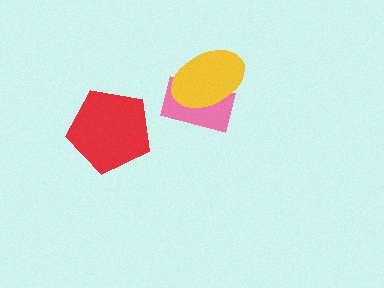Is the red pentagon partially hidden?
No, no other shape covers it.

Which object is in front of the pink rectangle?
The yellow ellipse is in front of the pink rectangle.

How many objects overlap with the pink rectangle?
1 object overlaps with the pink rectangle.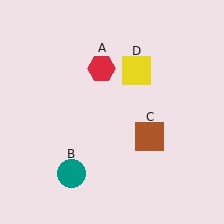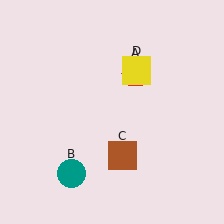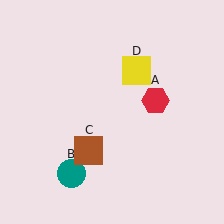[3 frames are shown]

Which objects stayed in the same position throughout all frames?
Teal circle (object B) and yellow square (object D) remained stationary.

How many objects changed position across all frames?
2 objects changed position: red hexagon (object A), brown square (object C).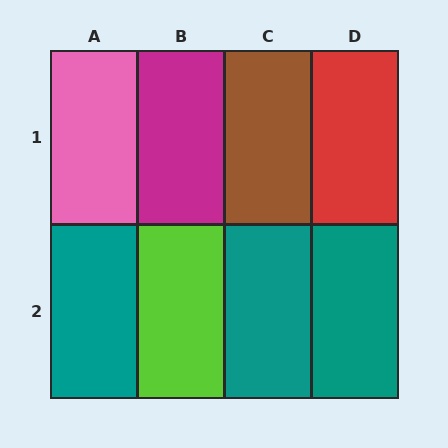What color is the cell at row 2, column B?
Lime.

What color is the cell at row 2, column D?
Teal.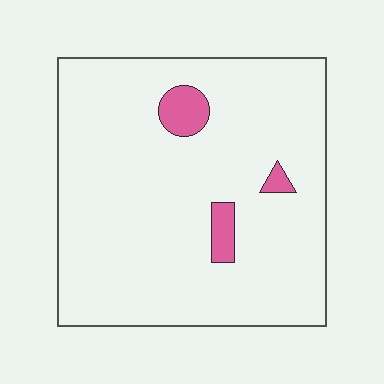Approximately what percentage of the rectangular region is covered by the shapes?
Approximately 5%.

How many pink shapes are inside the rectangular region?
3.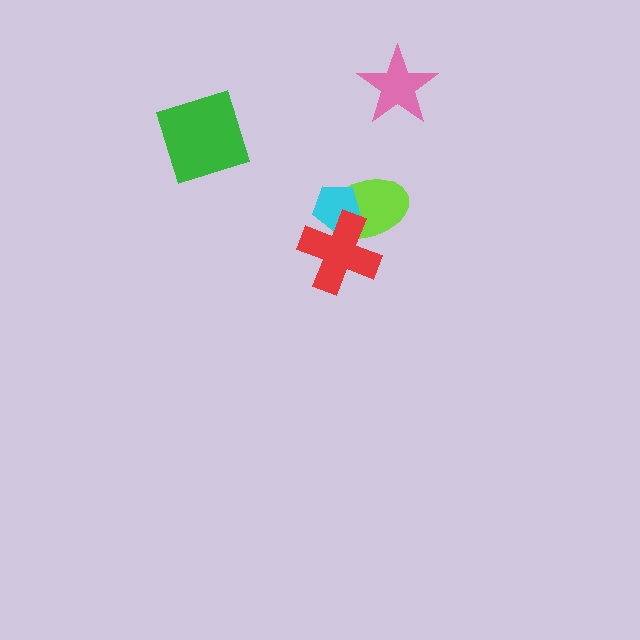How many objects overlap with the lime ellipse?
2 objects overlap with the lime ellipse.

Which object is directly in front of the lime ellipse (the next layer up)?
The cyan pentagon is directly in front of the lime ellipse.